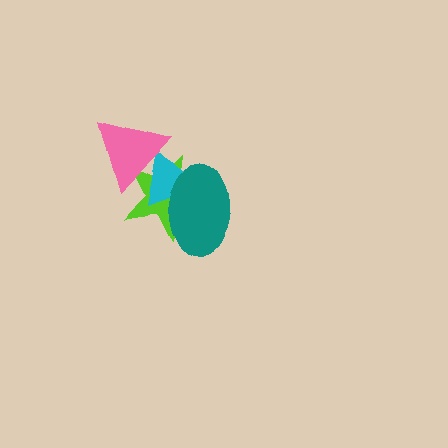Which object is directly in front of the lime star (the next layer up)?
The cyan triangle is directly in front of the lime star.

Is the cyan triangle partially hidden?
Yes, it is partially covered by another shape.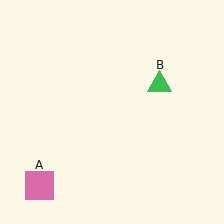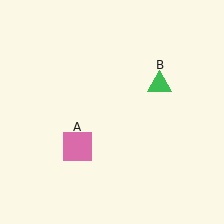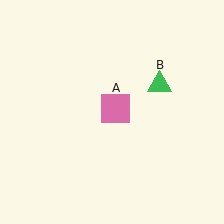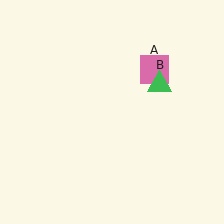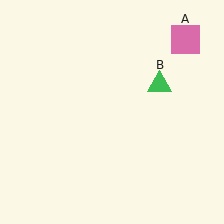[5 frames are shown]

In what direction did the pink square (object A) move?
The pink square (object A) moved up and to the right.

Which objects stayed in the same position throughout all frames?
Green triangle (object B) remained stationary.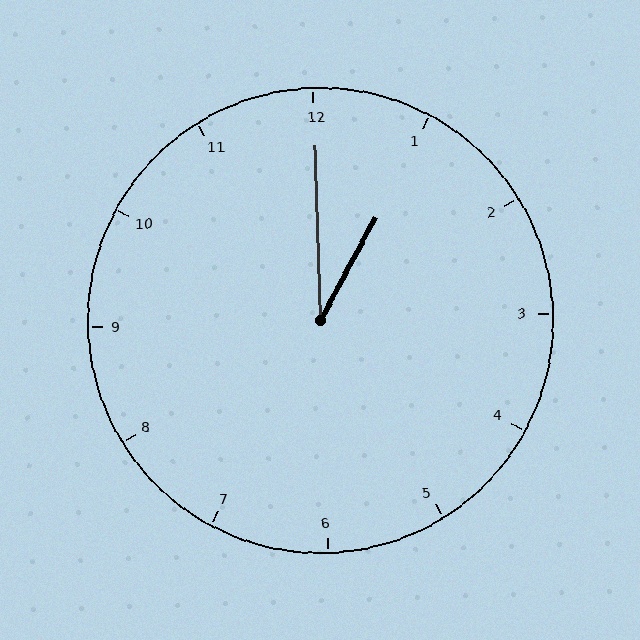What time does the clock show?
1:00.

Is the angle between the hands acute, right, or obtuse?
It is acute.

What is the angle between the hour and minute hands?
Approximately 30 degrees.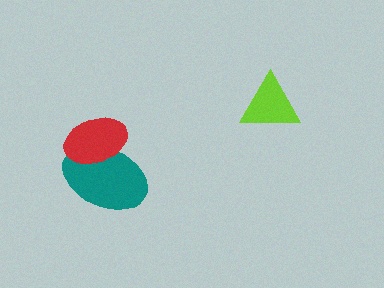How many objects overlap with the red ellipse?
1 object overlaps with the red ellipse.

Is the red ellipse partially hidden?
No, no other shape covers it.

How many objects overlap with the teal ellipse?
1 object overlaps with the teal ellipse.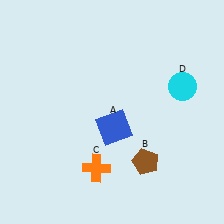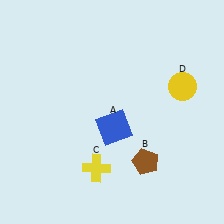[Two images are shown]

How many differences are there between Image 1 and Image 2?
There are 2 differences between the two images.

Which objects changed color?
C changed from orange to yellow. D changed from cyan to yellow.